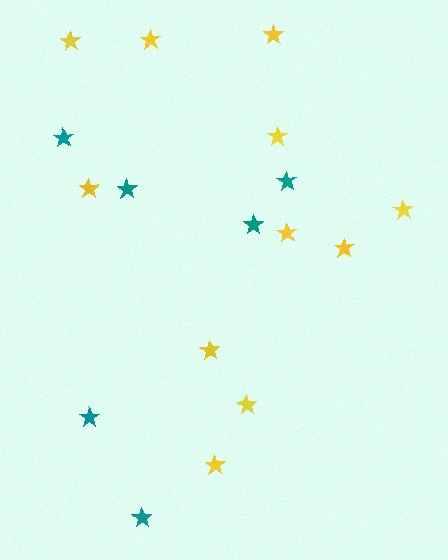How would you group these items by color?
There are 2 groups: one group of teal stars (6) and one group of yellow stars (11).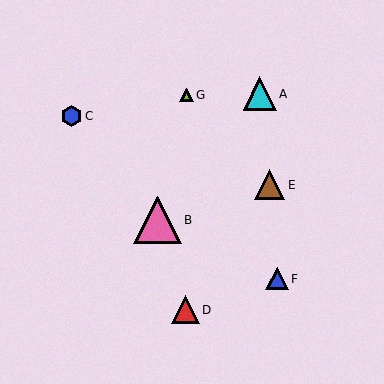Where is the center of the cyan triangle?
The center of the cyan triangle is at (260, 94).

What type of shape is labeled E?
Shape E is a brown triangle.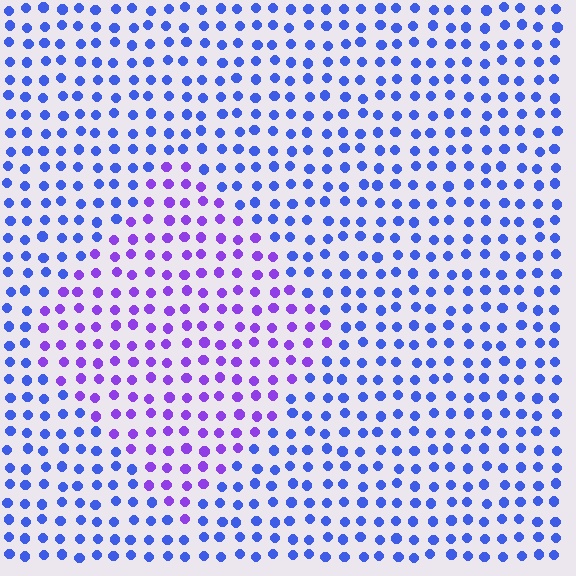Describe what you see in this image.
The image is filled with small blue elements in a uniform arrangement. A diamond-shaped region is visible where the elements are tinted to a slightly different hue, forming a subtle color boundary.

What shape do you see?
I see a diamond.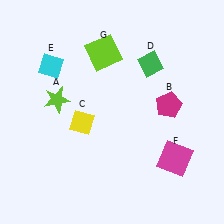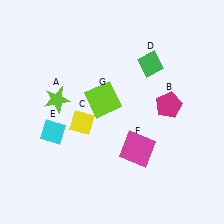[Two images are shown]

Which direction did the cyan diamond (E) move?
The cyan diamond (E) moved down.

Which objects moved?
The objects that moved are: the cyan diamond (E), the magenta square (F), the lime square (G).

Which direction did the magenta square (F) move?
The magenta square (F) moved left.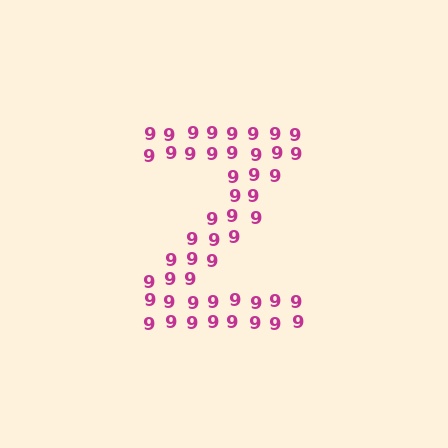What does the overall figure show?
The overall figure shows the letter Z.